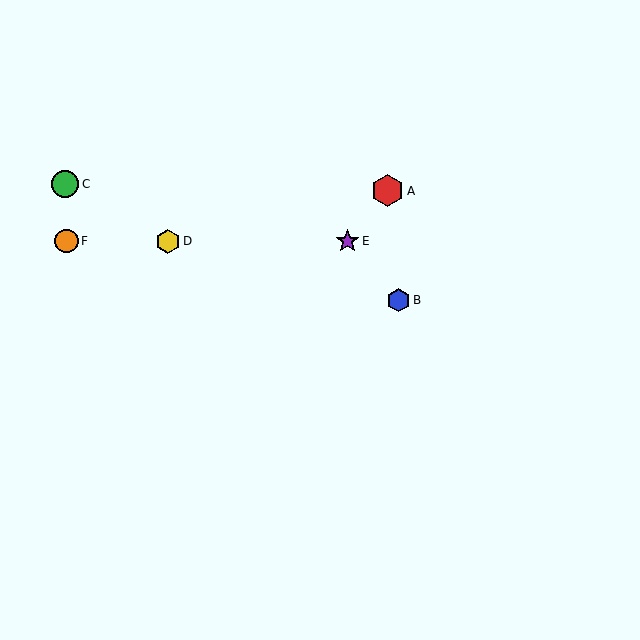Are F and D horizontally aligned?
Yes, both are at y≈241.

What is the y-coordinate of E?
Object E is at y≈241.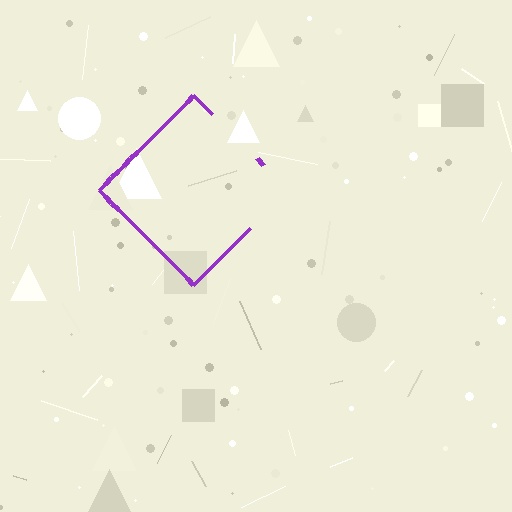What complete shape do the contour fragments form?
The contour fragments form a diamond.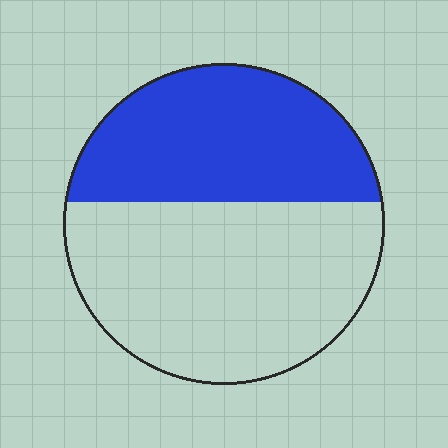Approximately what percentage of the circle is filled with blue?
Approximately 40%.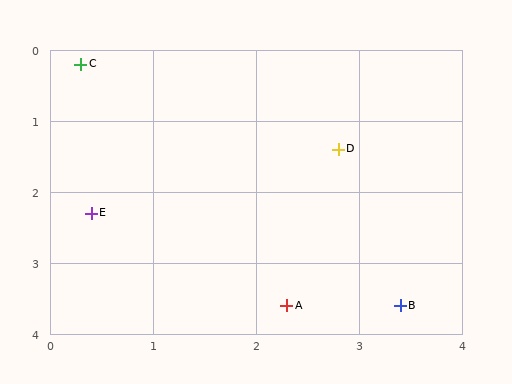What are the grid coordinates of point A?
Point A is at approximately (2.3, 3.6).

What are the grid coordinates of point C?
Point C is at approximately (0.3, 0.2).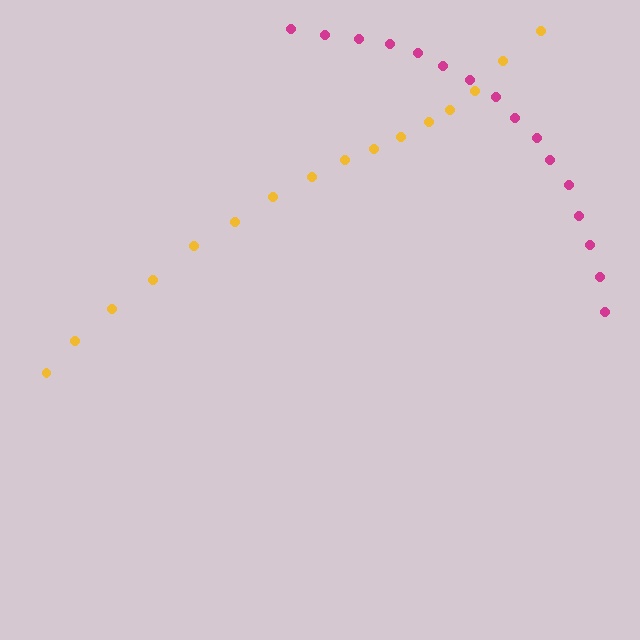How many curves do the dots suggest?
There are 2 distinct paths.